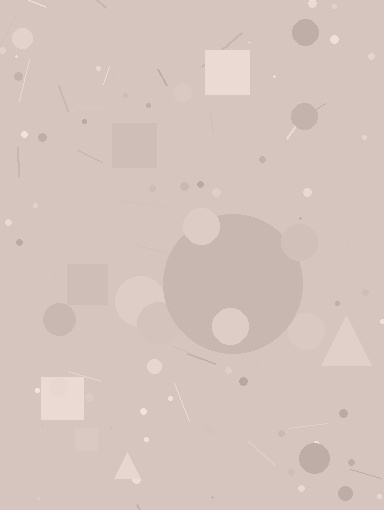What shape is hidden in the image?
A circle is hidden in the image.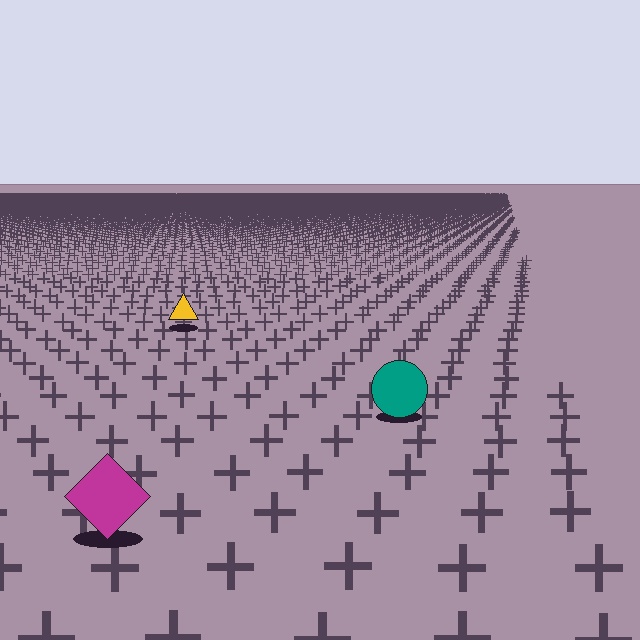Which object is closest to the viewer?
The magenta diamond is closest. The texture marks near it are larger and more spread out.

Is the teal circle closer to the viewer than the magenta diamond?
No. The magenta diamond is closer — you can tell from the texture gradient: the ground texture is coarser near it.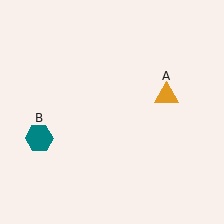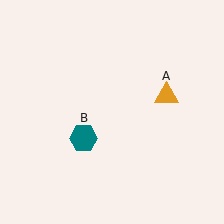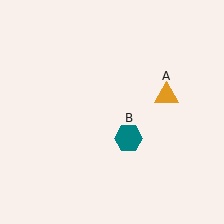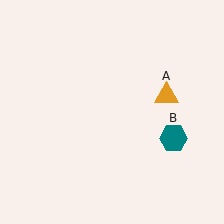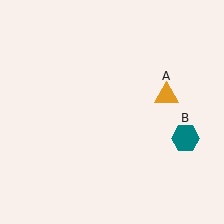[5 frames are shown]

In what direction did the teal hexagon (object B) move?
The teal hexagon (object B) moved right.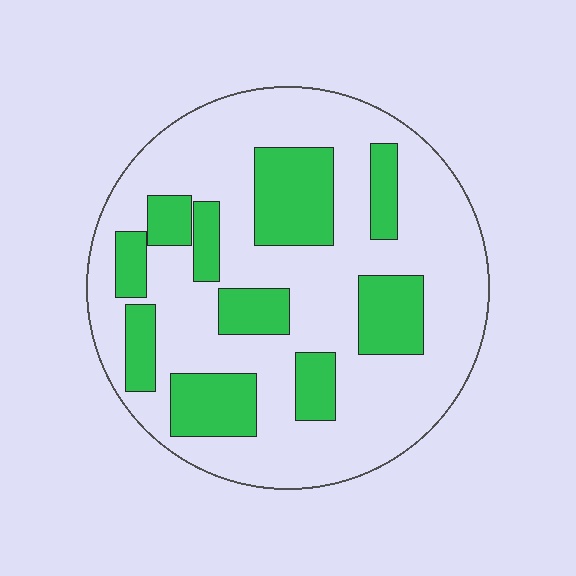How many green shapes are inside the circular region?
10.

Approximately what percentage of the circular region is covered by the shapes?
Approximately 30%.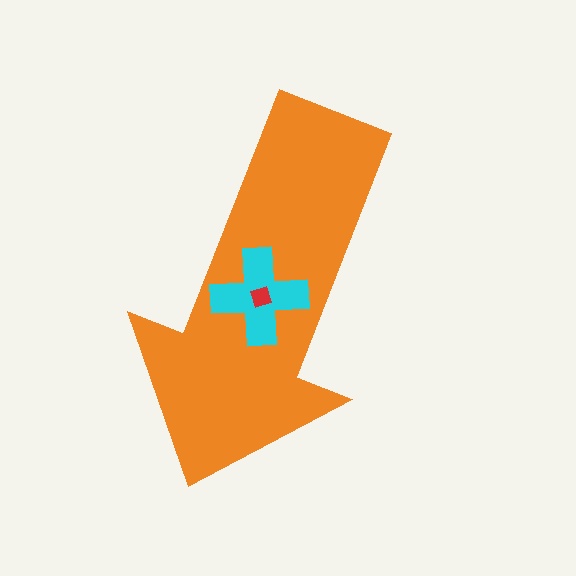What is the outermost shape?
The orange arrow.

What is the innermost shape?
The red diamond.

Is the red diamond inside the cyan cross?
Yes.